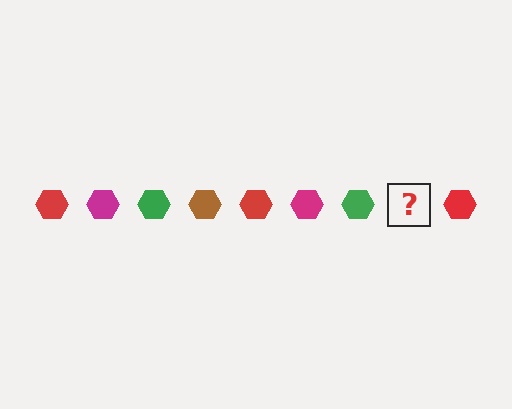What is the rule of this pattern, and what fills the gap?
The rule is that the pattern cycles through red, magenta, green, brown hexagons. The gap should be filled with a brown hexagon.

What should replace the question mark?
The question mark should be replaced with a brown hexagon.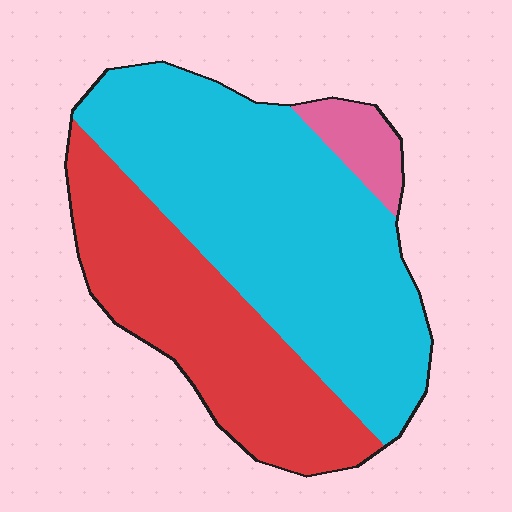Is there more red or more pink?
Red.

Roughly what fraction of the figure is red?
Red takes up about three eighths (3/8) of the figure.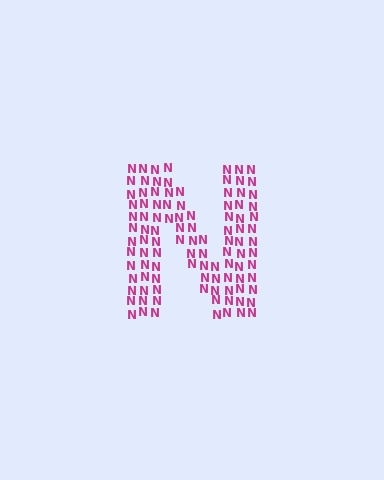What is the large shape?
The large shape is the letter N.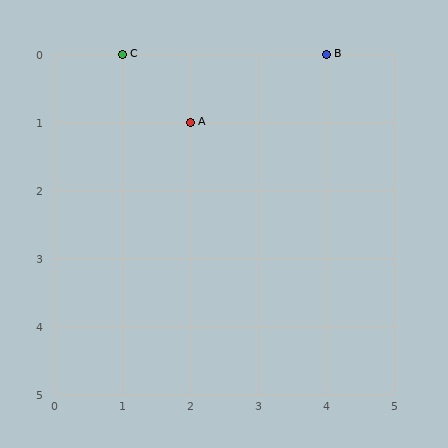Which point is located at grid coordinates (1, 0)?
Point C is at (1, 0).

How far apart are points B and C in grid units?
Points B and C are 3 columns apart.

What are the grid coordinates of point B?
Point B is at grid coordinates (4, 0).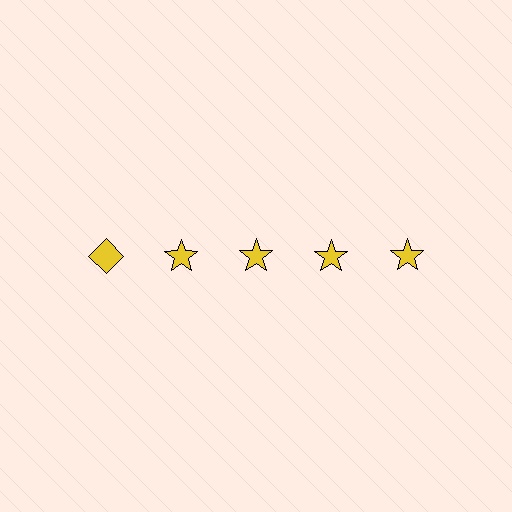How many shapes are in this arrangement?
There are 5 shapes arranged in a grid pattern.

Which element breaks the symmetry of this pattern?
The yellow diamond in the top row, leftmost column breaks the symmetry. All other shapes are yellow stars.